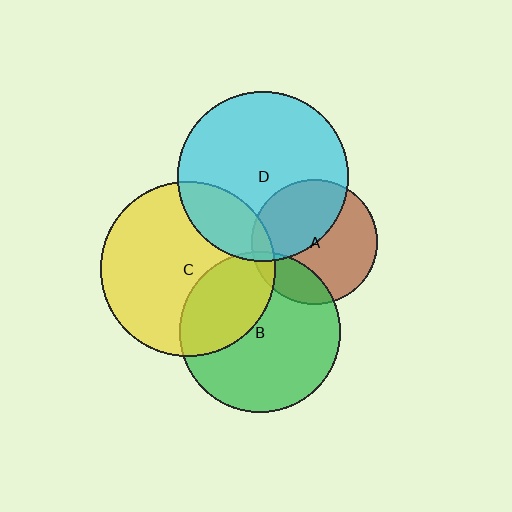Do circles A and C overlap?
Yes.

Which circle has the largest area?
Circle C (yellow).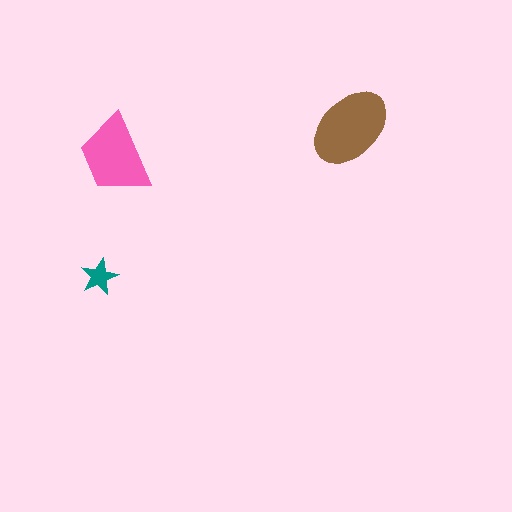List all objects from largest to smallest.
The brown ellipse, the pink trapezoid, the teal star.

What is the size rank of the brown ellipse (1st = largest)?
1st.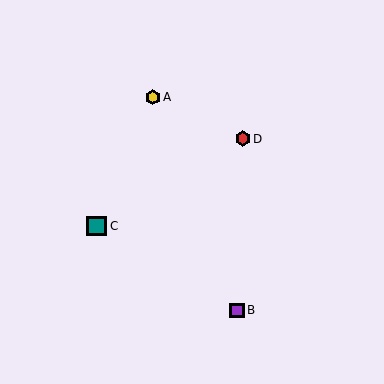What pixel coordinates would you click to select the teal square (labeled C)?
Click at (97, 226) to select the teal square C.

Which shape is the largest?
The teal square (labeled C) is the largest.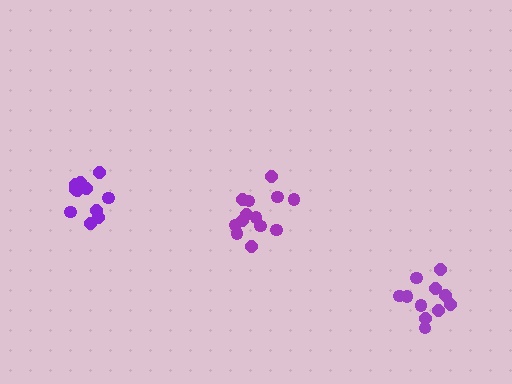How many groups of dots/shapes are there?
There are 3 groups.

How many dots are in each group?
Group 1: 13 dots, Group 2: 11 dots, Group 3: 11 dots (35 total).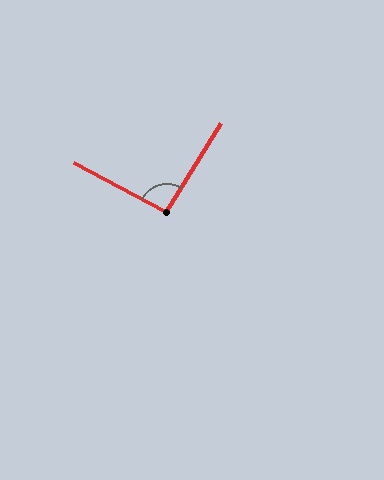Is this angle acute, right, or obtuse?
It is approximately a right angle.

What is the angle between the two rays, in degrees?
Approximately 94 degrees.